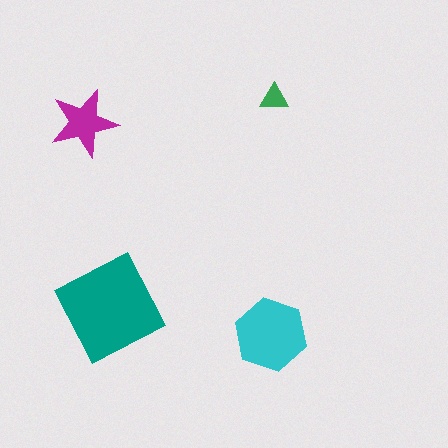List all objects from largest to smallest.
The teal diamond, the cyan hexagon, the magenta star, the green triangle.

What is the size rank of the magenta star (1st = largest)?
3rd.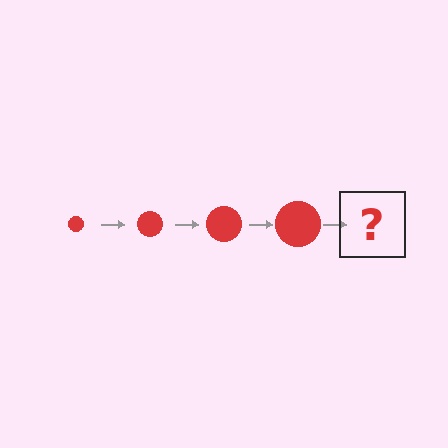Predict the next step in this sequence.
The next step is a red circle, larger than the previous one.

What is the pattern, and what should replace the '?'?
The pattern is that the circle gets progressively larger each step. The '?' should be a red circle, larger than the previous one.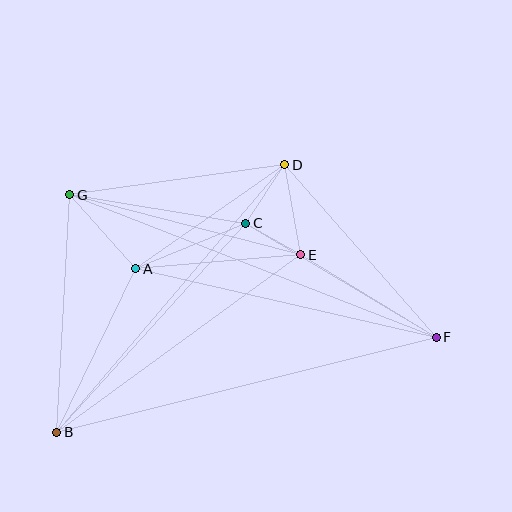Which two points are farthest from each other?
Points F and G are farthest from each other.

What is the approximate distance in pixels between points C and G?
The distance between C and G is approximately 178 pixels.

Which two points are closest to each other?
Points C and E are closest to each other.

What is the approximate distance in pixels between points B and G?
The distance between B and G is approximately 238 pixels.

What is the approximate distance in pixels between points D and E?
The distance between D and E is approximately 91 pixels.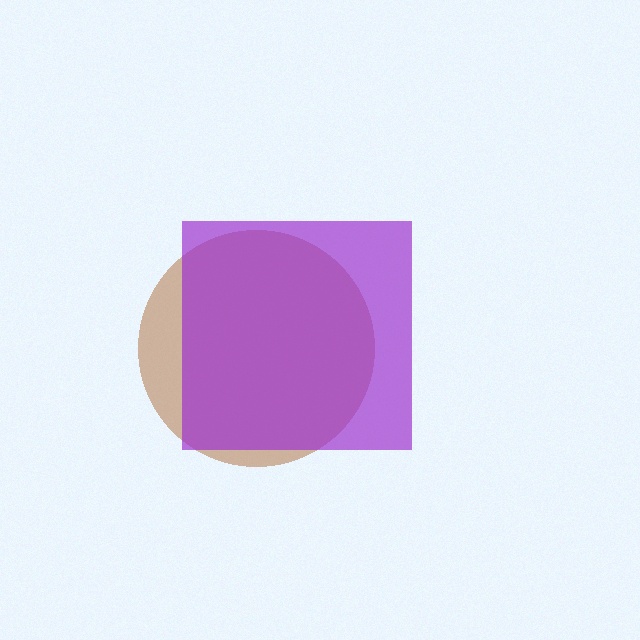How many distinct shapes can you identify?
There are 2 distinct shapes: a brown circle, a purple square.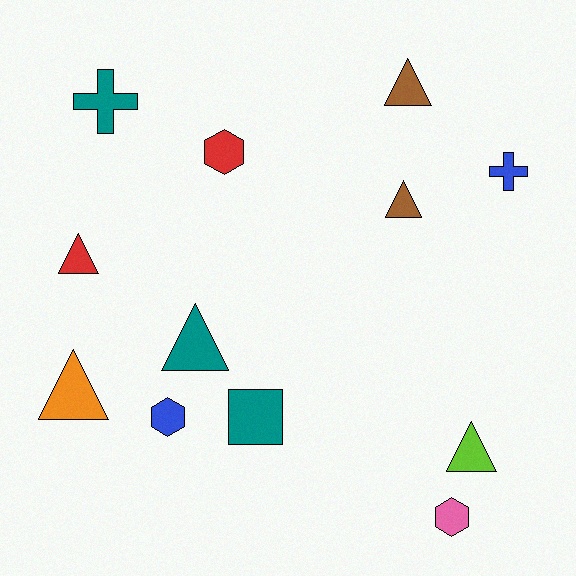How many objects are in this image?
There are 12 objects.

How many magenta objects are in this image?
There are no magenta objects.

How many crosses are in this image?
There are 2 crosses.